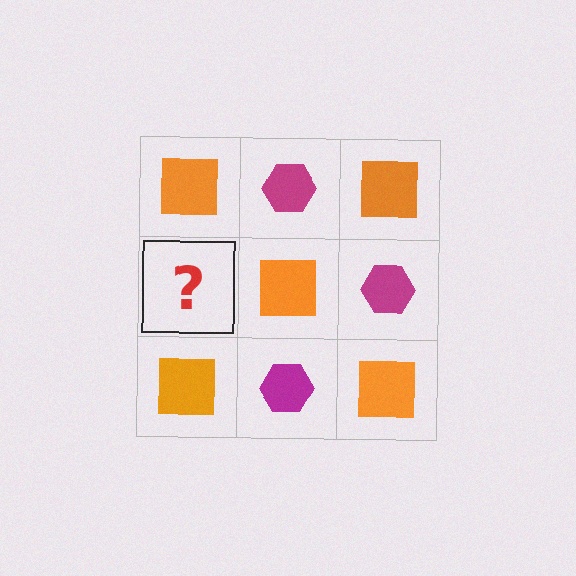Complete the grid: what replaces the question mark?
The question mark should be replaced with a magenta hexagon.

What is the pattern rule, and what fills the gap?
The rule is that it alternates orange square and magenta hexagon in a checkerboard pattern. The gap should be filled with a magenta hexagon.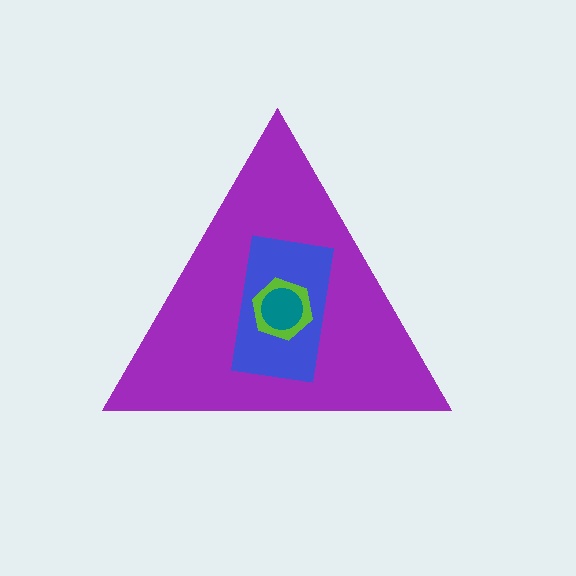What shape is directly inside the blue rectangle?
The lime hexagon.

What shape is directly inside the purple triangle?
The blue rectangle.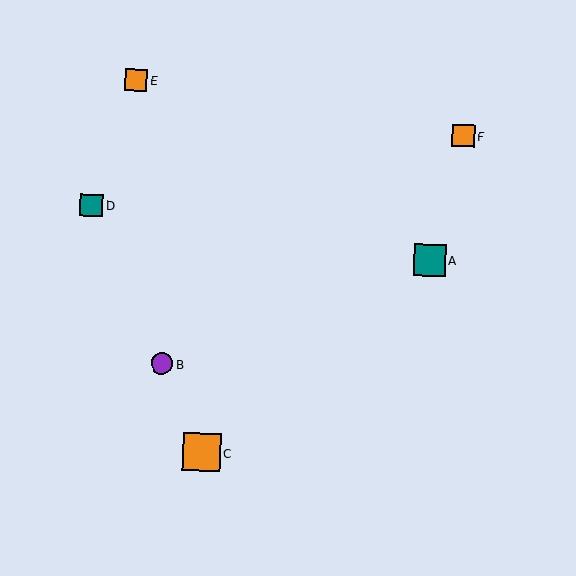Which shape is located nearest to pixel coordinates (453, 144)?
The orange square (labeled F) at (463, 136) is nearest to that location.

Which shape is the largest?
The orange square (labeled C) is the largest.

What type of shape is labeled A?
Shape A is a teal square.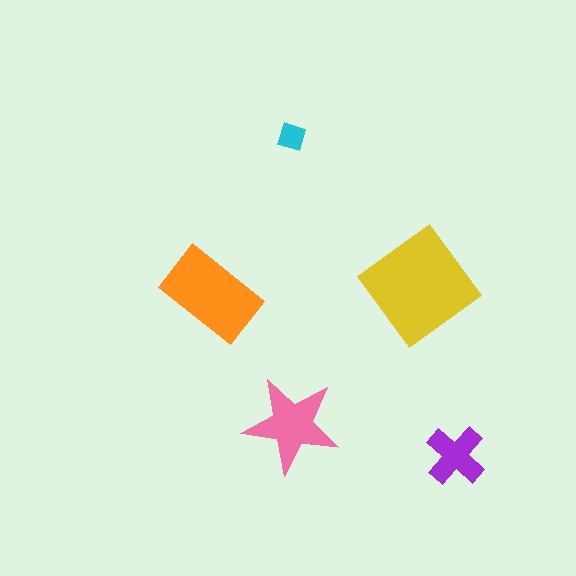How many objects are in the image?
There are 5 objects in the image.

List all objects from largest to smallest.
The yellow diamond, the orange rectangle, the pink star, the purple cross, the cyan diamond.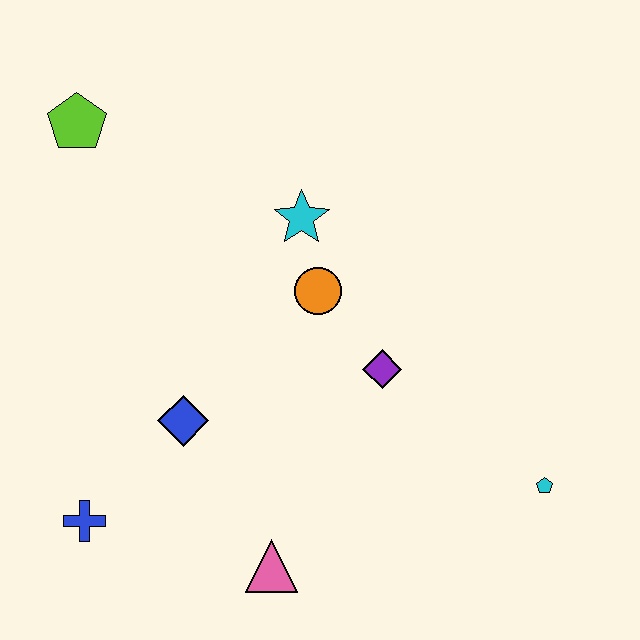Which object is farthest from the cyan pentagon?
The lime pentagon is farthest from the cyan pentagon.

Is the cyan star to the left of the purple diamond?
Yes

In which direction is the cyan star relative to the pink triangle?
The cyan star is above the pink triangle.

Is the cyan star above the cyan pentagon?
Yes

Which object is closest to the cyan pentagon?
The purple diamond is closest to the cyan pentagon.